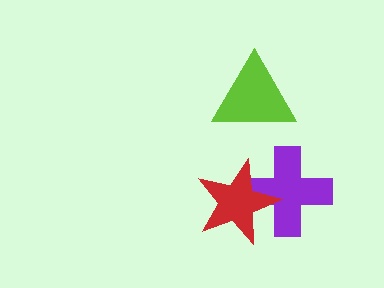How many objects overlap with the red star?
1 object overlaps with the red star.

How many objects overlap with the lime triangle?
0 objects overlap with the lime triangle.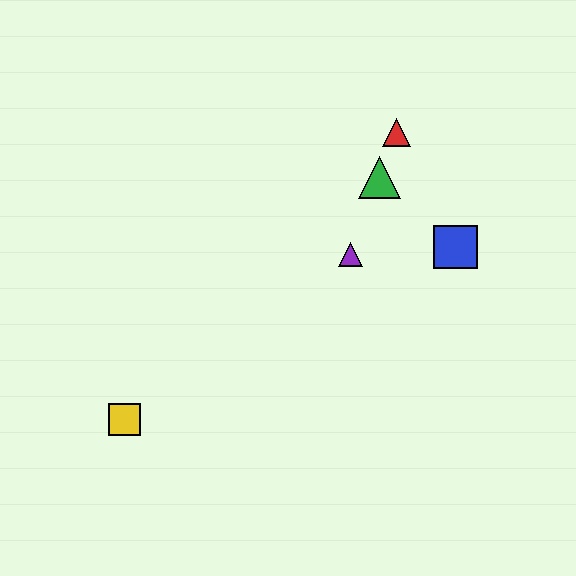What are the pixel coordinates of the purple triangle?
The purple triangle is at (350, 255).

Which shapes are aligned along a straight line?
The red triangle, the green triangle, the purple triangle are aligned along a straight line.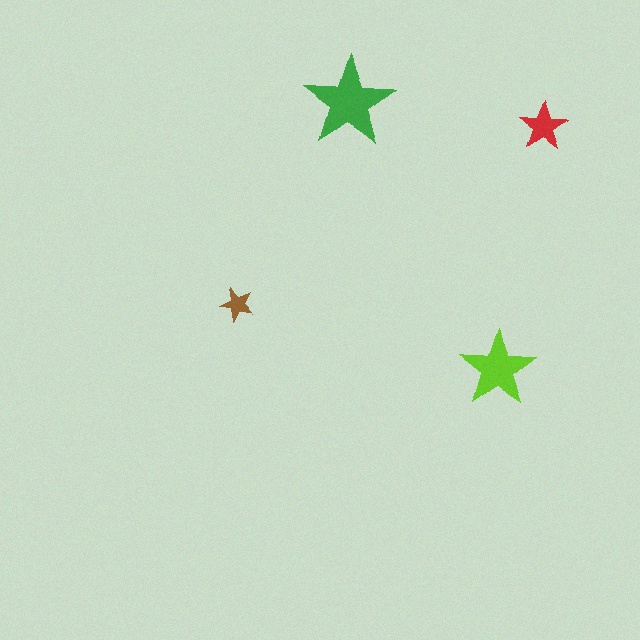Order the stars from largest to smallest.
the green one, the lime one, the red one, the brown one.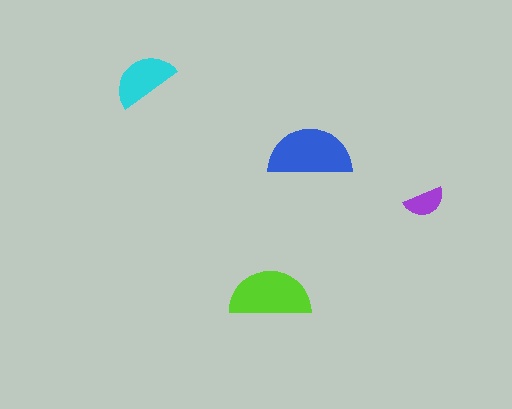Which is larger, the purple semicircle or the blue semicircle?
The blue one.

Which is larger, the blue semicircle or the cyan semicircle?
The blue one.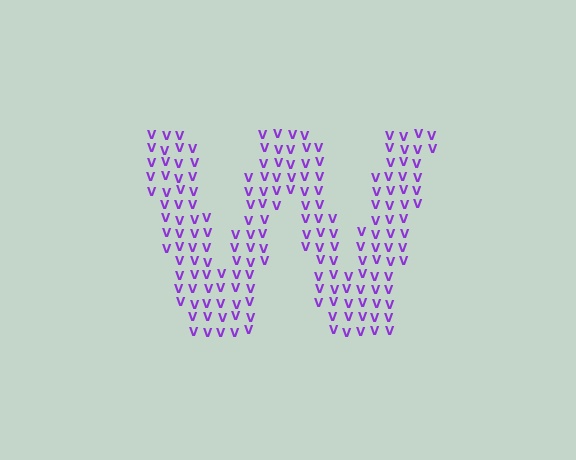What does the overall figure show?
The overall figure shows the letter W.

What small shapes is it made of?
It is made of small letter V's.